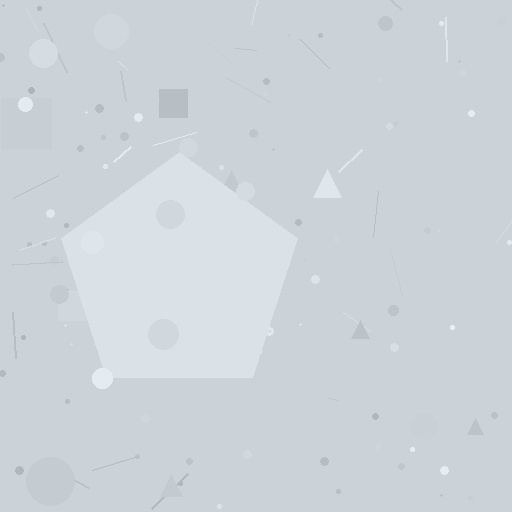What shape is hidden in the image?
A pentagon is hidden in the image.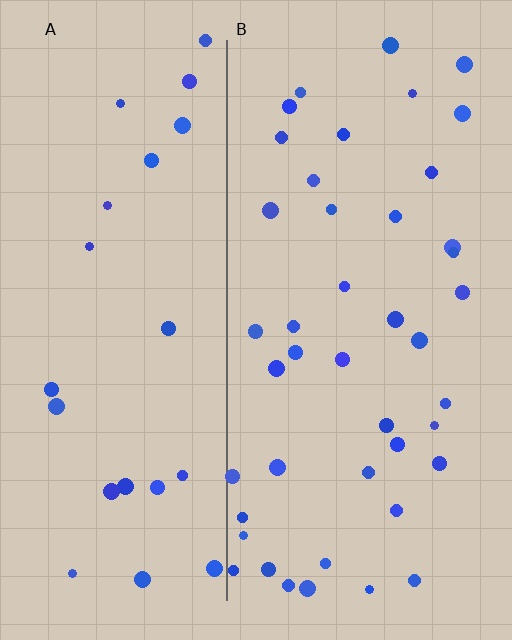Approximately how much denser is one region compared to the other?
Approximately 1.9× — region B over region A.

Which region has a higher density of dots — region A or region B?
B (the right).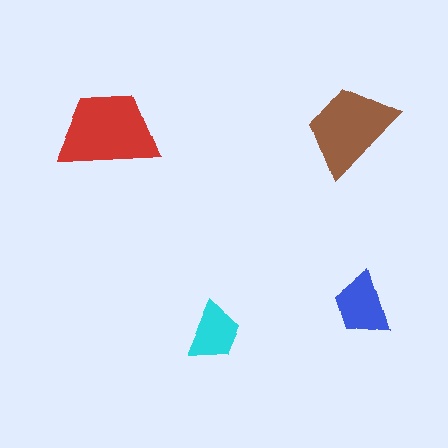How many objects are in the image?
There are 4 objects in the image.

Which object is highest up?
The red trapezoid is topmost.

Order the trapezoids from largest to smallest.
the red one, the brown one, the blue one, the cyan one.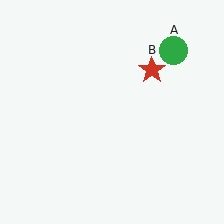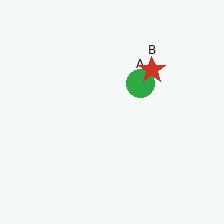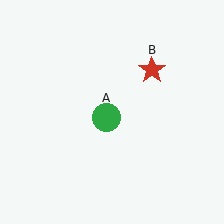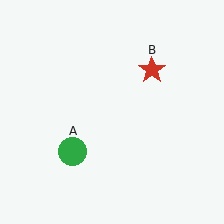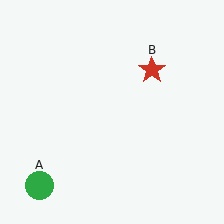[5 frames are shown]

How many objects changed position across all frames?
1 object changed position: green circle (object A).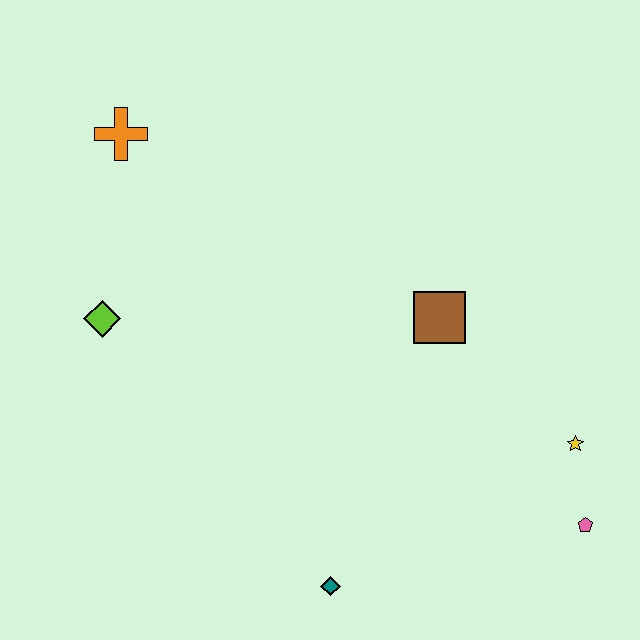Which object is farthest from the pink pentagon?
The orange cross is farthest from the pink pentagon.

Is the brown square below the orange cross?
Yes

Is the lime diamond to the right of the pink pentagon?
No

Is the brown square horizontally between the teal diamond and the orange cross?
No